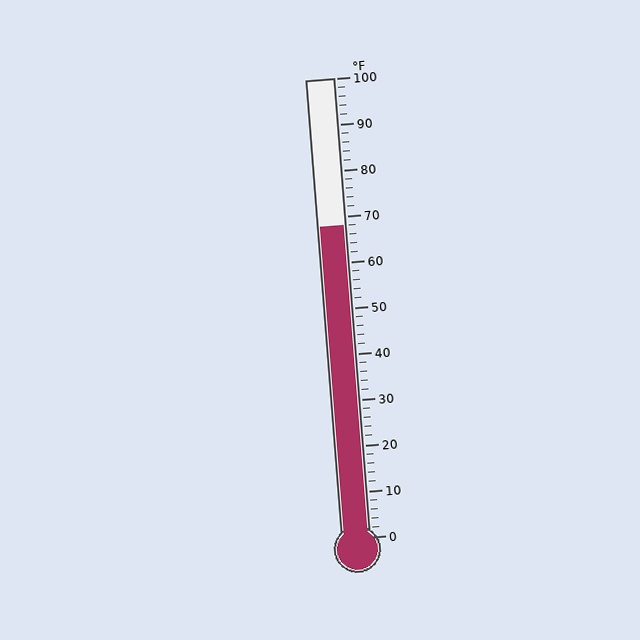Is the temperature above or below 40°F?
The temperature is above 40°F.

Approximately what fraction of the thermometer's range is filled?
The thermometer is filled to approximately 70% of its range.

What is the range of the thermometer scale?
The thermometer scale ranges from 0°F to 100°F.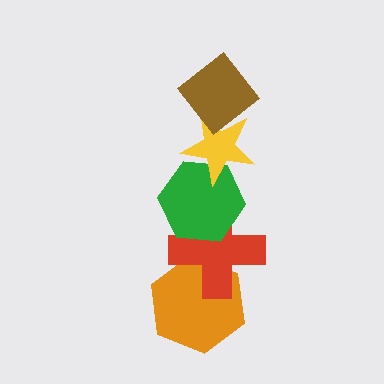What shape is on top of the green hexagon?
The yellow star is on top of the green hexagon.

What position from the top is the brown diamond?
The brown diamond is 1st from the top.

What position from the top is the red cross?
The red cross is 4th from the top.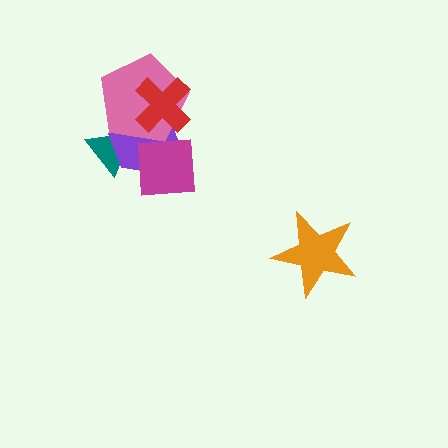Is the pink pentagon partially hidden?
Yes, it is partially covered by another shape.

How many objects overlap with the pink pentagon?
4 objects overlap with the pink pentagon.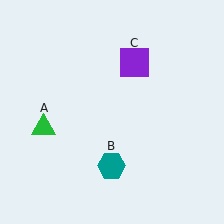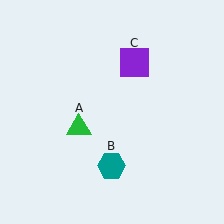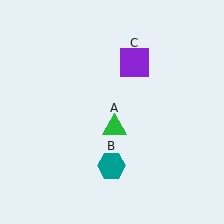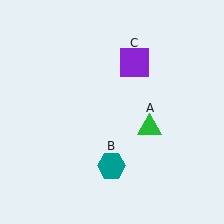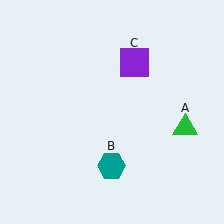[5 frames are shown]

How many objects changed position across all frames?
1 object changed position: green triangle (object A).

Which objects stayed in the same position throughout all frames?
Teal hexagon (object B) and purple square (object C) remained stationary.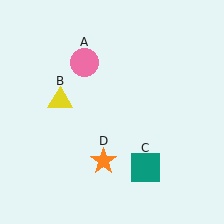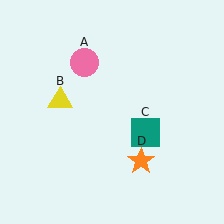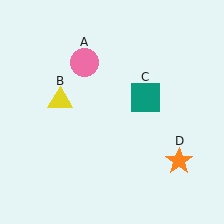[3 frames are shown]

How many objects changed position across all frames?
2 objects changed position: teal square (object C), orange star (object D).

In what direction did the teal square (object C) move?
The teal square (object C) moved up.